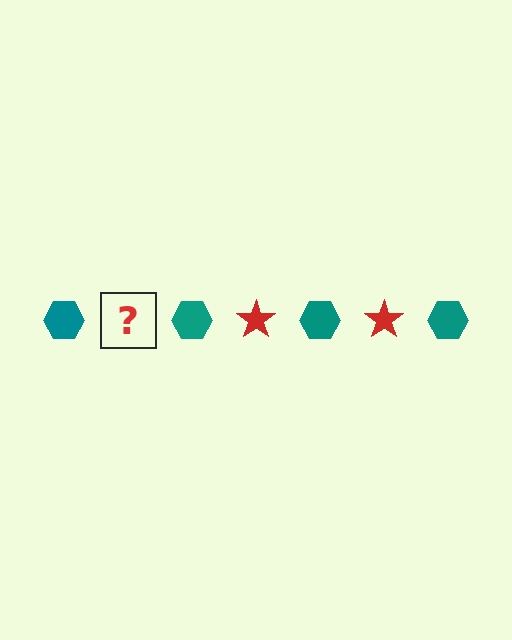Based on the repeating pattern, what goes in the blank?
The blank should be a red star.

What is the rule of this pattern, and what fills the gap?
The rule is that the pattern alternates between teal hexagon and red star. The gap should be filled with a red star.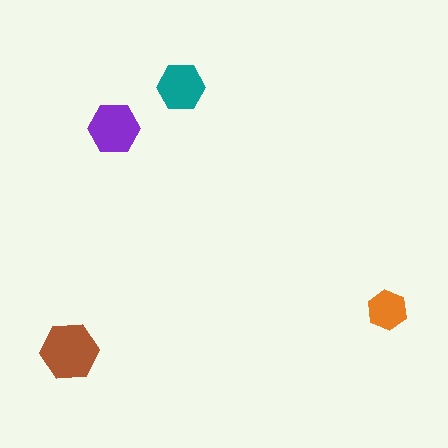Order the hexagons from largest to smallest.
the brown one, the purple one, the teal one, the orange one.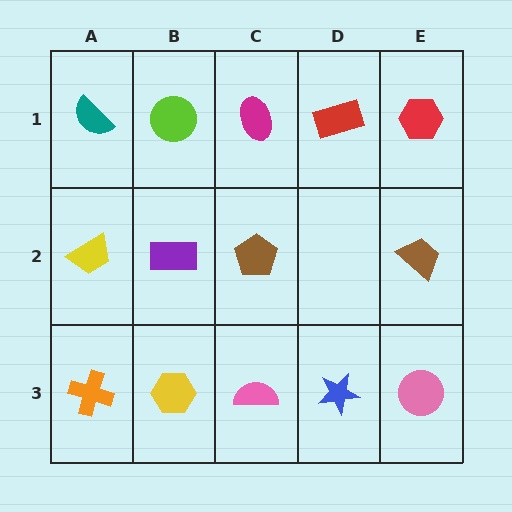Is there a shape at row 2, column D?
No, that cell is empty.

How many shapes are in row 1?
5 shapes.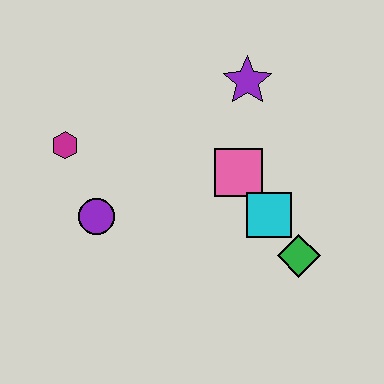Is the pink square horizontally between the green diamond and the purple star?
No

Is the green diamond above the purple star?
No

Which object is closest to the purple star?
The pink square is closest to the purple star.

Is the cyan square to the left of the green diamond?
Yes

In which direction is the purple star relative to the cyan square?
The purple star is above the cyan square.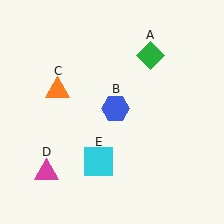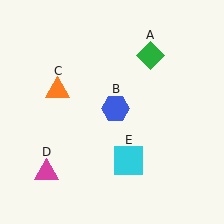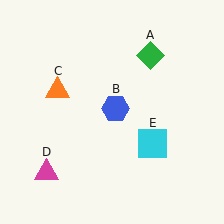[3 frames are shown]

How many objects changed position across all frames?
1 object changed position: cyan square (object E).